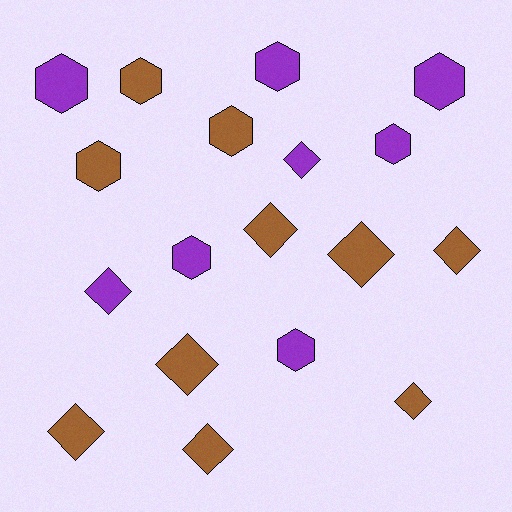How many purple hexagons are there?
There are 6 purple hexagons.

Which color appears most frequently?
Brown, with 10 objects.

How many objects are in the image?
There are 18 objects.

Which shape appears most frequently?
Diamond, with 9 objects.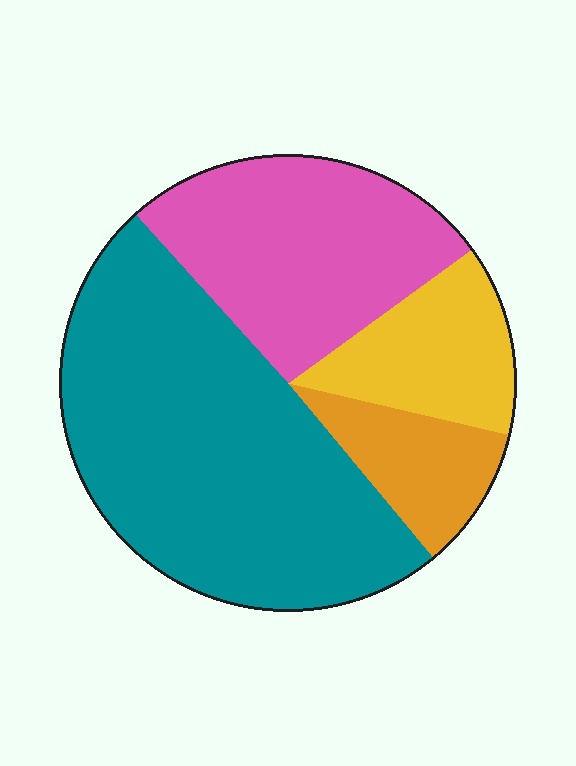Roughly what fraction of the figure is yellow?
Yellow takes up about one eighth (1/8) of the figure.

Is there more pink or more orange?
Pink.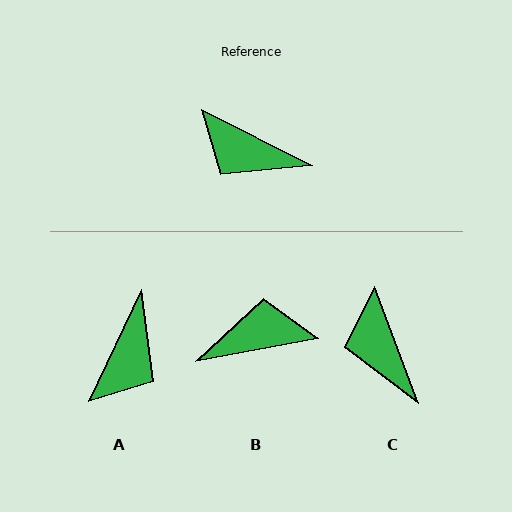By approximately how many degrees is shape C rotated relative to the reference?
Approximately 42 degrees clockwise.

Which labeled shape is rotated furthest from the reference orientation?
B, about 142 degrees away.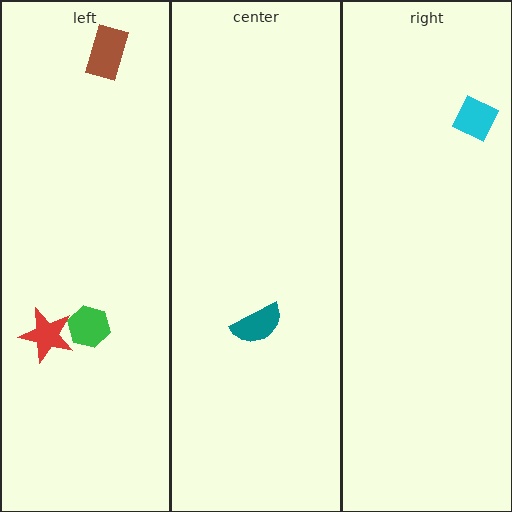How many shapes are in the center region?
1.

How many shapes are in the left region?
3.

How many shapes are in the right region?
1.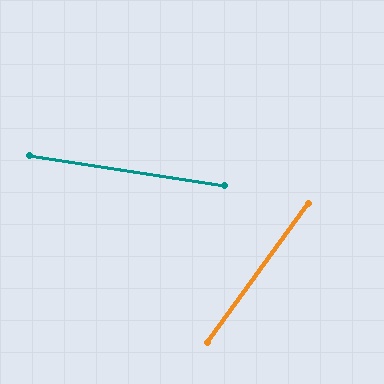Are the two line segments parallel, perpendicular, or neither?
Neither parallel nor perpendicular — they differ by about 63°.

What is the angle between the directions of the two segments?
Approximately 63 degrees.